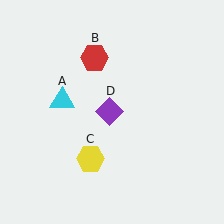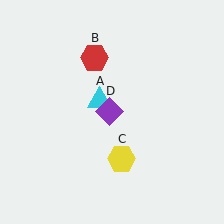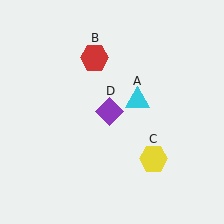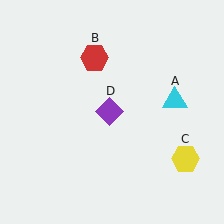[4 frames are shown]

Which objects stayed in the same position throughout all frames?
Red hexagon (object B) and purple diamond (object D) remained stationary.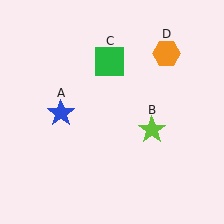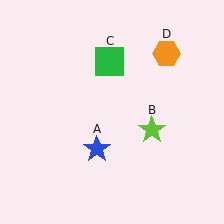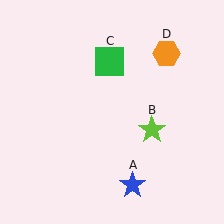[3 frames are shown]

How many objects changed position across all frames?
1 object changed position: blue star (object A).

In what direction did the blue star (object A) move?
The blue star (object A) moved down and to the right.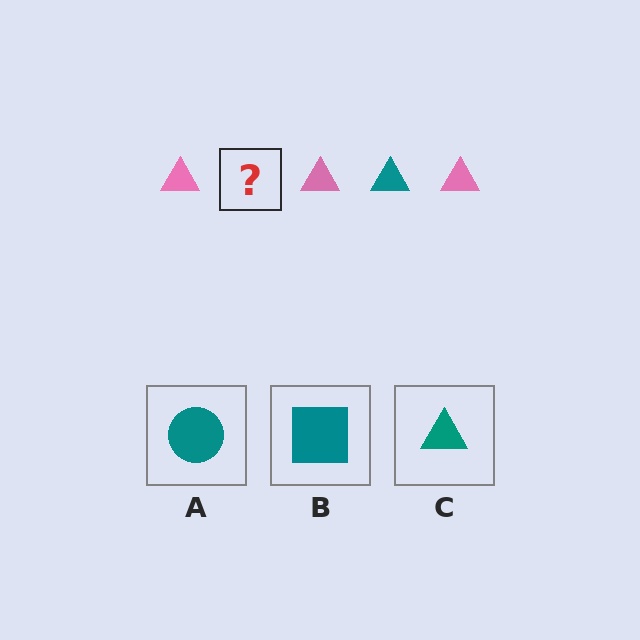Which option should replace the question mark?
Option C.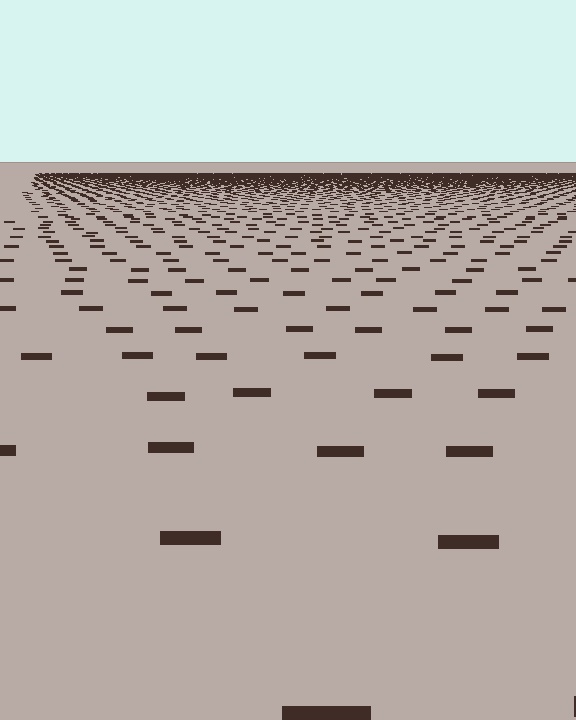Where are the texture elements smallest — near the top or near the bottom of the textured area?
Near the top.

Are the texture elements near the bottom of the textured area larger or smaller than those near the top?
Larger. Near the bottom, elements are closer to the viewer and appear at a bigger on-screen size.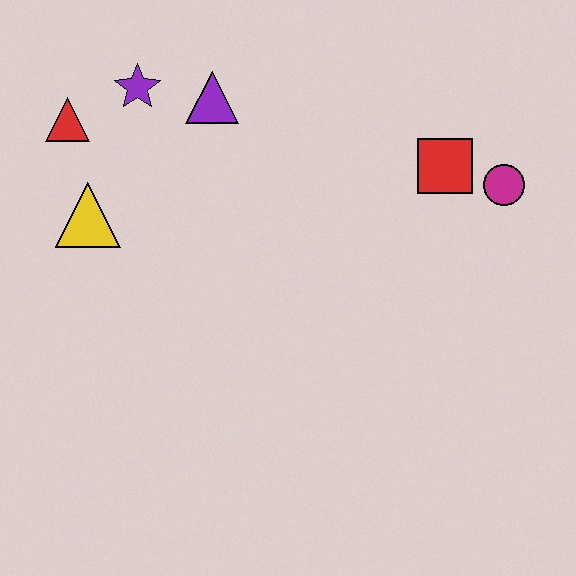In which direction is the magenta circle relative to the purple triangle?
The magenta circle is to the right of the purple triangle.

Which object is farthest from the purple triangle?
The magenta circle is farthest from the purple triangle.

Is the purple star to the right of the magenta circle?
No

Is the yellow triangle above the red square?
No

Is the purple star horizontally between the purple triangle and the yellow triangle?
Yes